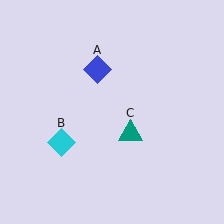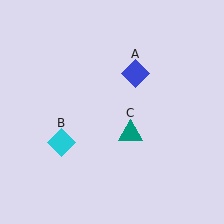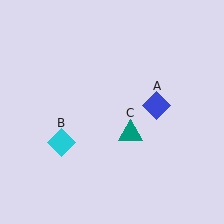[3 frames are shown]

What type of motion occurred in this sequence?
The blue diamond (object A) rotated clockwise around the center of the scene.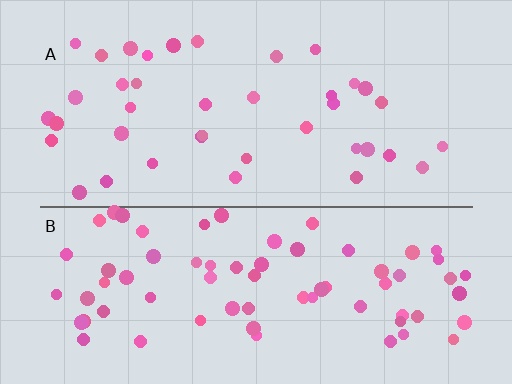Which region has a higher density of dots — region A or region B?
B (the bottom).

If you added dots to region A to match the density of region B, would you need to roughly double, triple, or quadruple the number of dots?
Approximately double.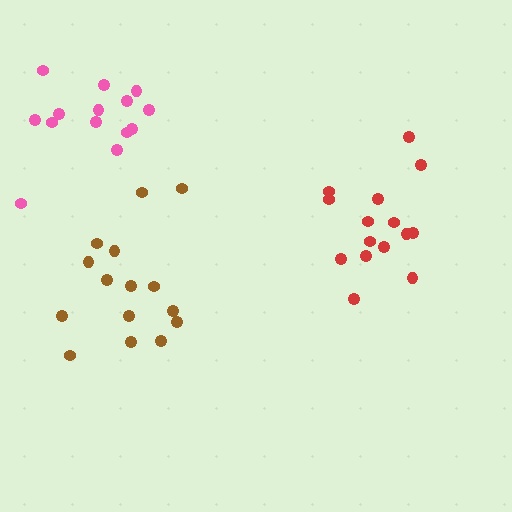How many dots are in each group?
Group 1: 15 dots, Group 2: 15 dots, Group 3: 14 dots (44 total).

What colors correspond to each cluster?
The clusters are colored: red, brown, pink.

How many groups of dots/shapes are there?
There are 3 groups.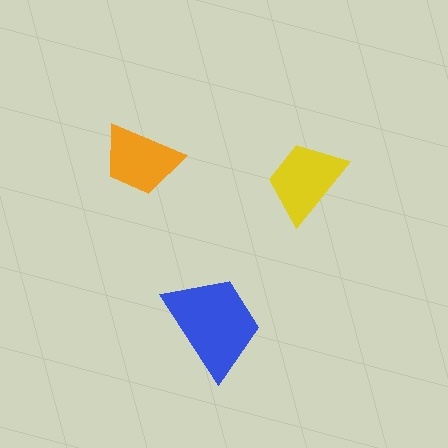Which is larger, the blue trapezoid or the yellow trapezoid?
The blue one.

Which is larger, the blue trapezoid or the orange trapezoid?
The blue one.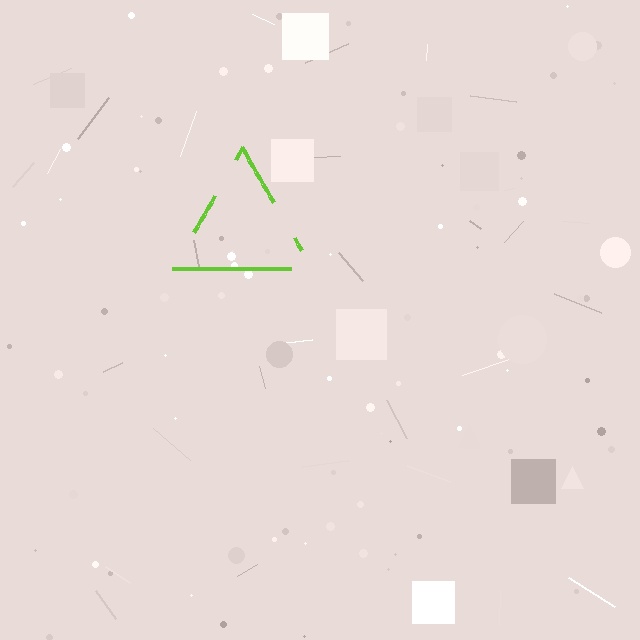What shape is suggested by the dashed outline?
The dashed outline suggests a triangle.